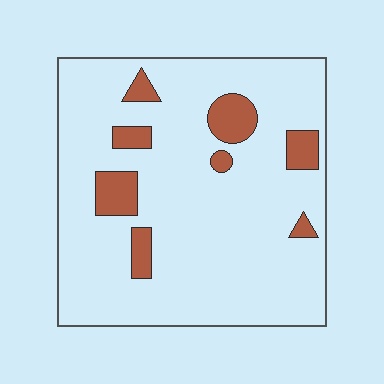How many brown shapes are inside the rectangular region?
8.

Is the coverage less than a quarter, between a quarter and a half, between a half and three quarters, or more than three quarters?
Less than a quarter.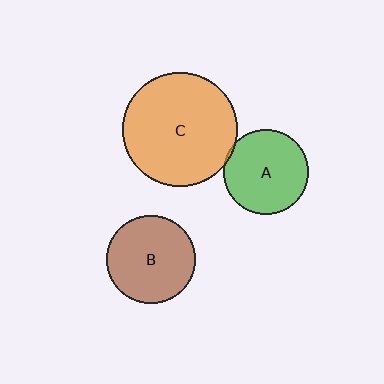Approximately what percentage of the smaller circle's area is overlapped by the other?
Approximately 5%.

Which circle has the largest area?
Circle C (orange).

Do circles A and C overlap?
Yes.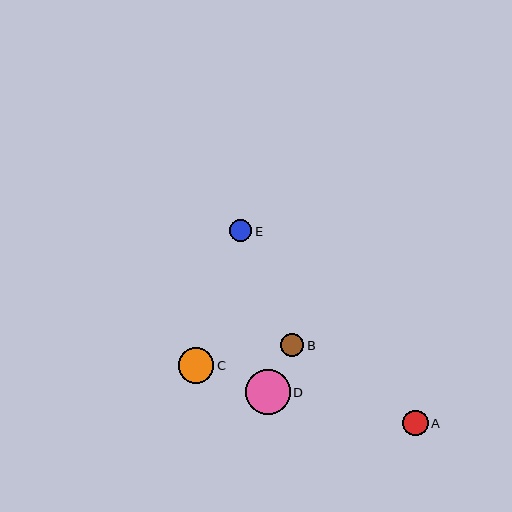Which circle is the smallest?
Circle E is the smallest with a size of approximately 22 pixels.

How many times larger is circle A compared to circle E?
Circle A is approximately 1.2 times the size of circle E.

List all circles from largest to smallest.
From largest to smallest: D, C, A, B, E.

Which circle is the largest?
Circle D is the largest with a size of approximately 44 pixels.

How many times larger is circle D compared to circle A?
Circle D is approximately 1.7 times the size of circle A.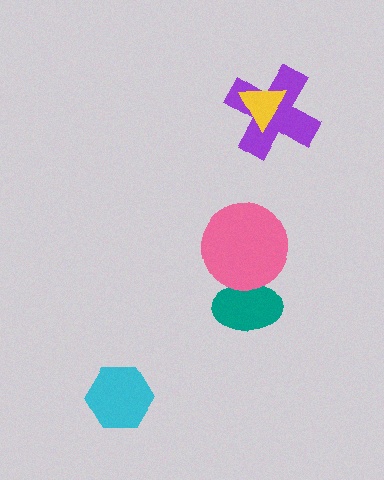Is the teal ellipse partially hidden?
Yes, it is partially covered by another shape.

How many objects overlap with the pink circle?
1 object overlaps with the pink circle.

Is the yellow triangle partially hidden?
No, no other shape covers it.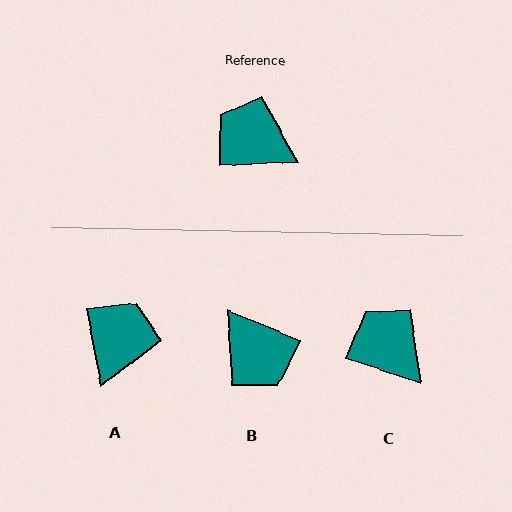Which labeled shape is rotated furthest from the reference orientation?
B, about 155 degrees away.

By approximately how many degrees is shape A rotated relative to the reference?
Approximately 82 degrees clockwise.